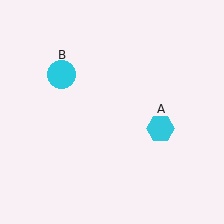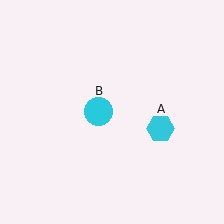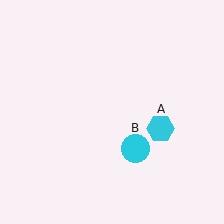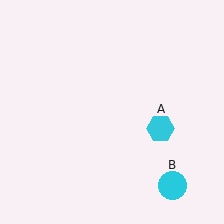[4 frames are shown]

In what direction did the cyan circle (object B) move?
The cyan circle (object B) moved down and to the right.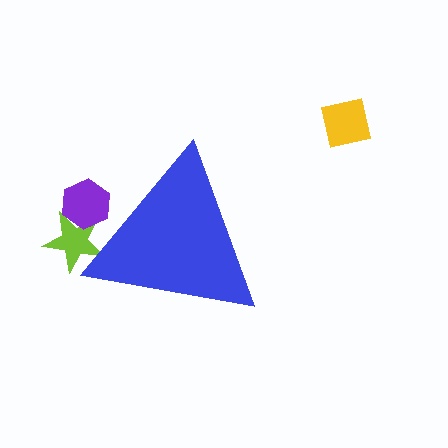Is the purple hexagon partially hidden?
Yes, the purple hexagon is partially hidden behind the blue triangle.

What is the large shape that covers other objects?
A blue triangle.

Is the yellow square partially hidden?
No, the yellow square is fully visible.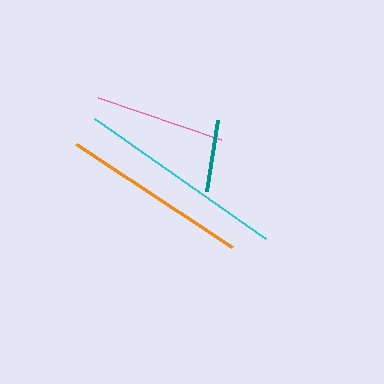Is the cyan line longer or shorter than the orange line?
The cyan line is longer than the orange line.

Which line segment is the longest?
The cyan line is the longest at approximately 209 pixels.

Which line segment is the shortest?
The teal line is the shortest at approximately 72 pixels.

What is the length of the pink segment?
The pink segment is approximately 130 pixels long.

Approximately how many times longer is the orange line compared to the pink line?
The orange line is approximately 1.4 times the length of the pink line.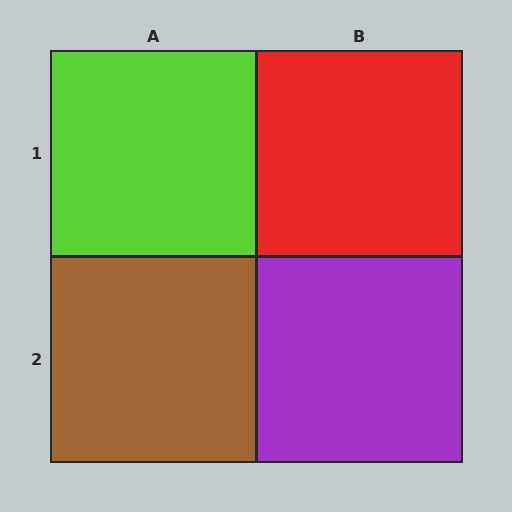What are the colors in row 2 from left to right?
Brown, purple.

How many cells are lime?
1 cell is lime.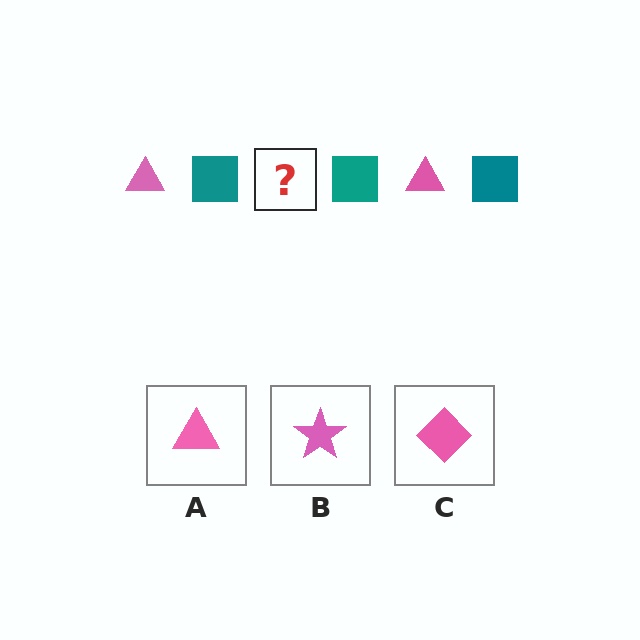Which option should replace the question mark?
Option A.